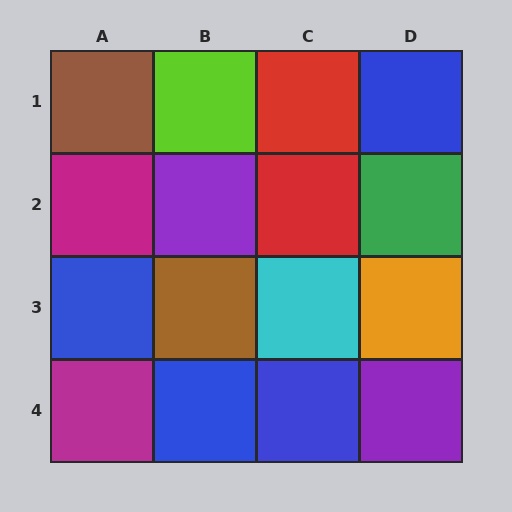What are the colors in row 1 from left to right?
Brown, lime, red, blue.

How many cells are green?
1 cell is green.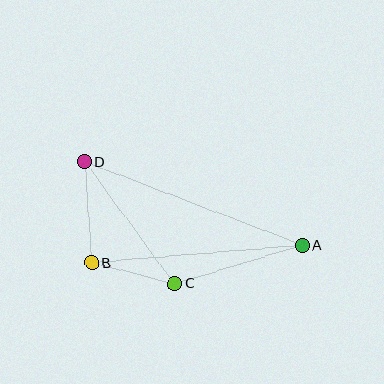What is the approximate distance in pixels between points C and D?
The distance between C and D is approximately 152 pixels.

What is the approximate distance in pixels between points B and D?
The distance between B and D is approximately 101 pixels.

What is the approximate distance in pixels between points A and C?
The distance between A and C is approximately 133 pixels.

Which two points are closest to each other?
Points B and C are closest to each other.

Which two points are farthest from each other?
Points A and D are farthest from each other.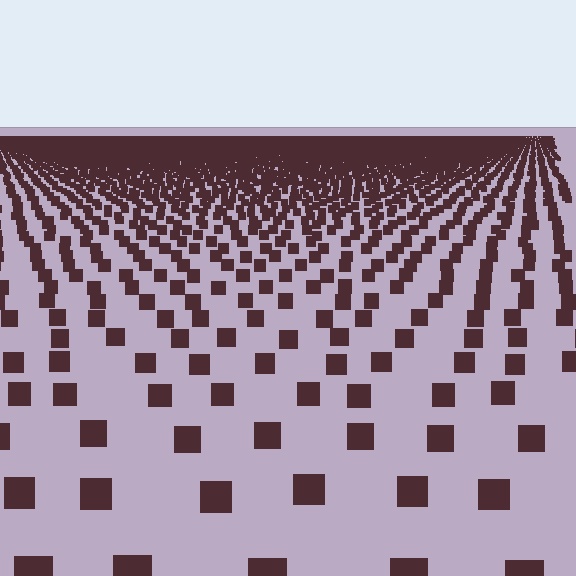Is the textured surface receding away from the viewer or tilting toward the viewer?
The surface is receding away from the viewer. Texture elements get smaller and denser toward the top.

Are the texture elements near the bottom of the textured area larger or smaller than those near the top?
Larger. Near the bottom, elements are closer to the viewer and appear at a bigger on-screen size.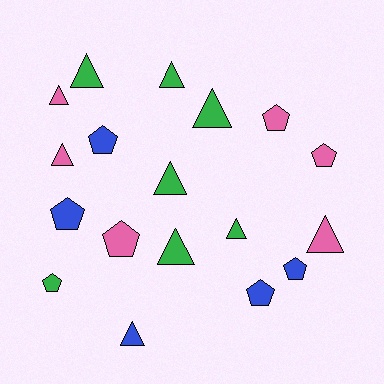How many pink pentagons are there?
There are 3 pink pentagons.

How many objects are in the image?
There are 18 objects.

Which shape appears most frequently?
Triangle, with 10 objects.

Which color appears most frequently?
Green, with 7 objects.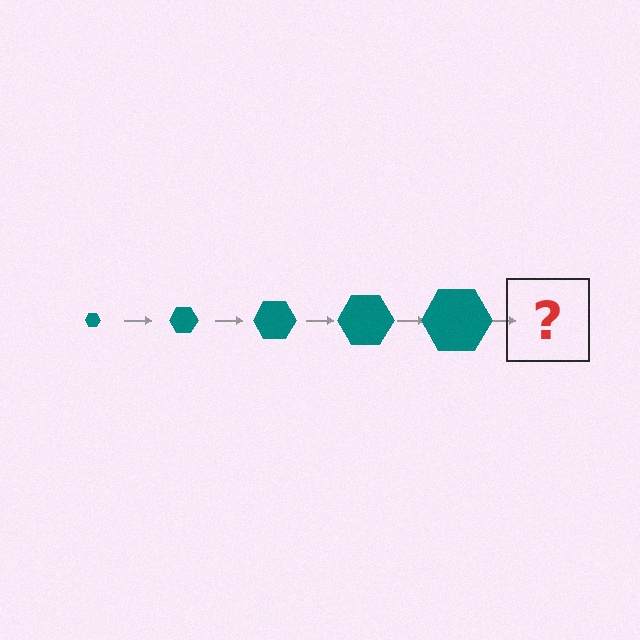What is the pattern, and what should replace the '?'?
The pattern is that the hexagon gets progressively larger each step. The '?' should be a teal hexagon, larger than the previous one.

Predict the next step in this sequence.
The next step is a teal hexagon, larger than the previous one.